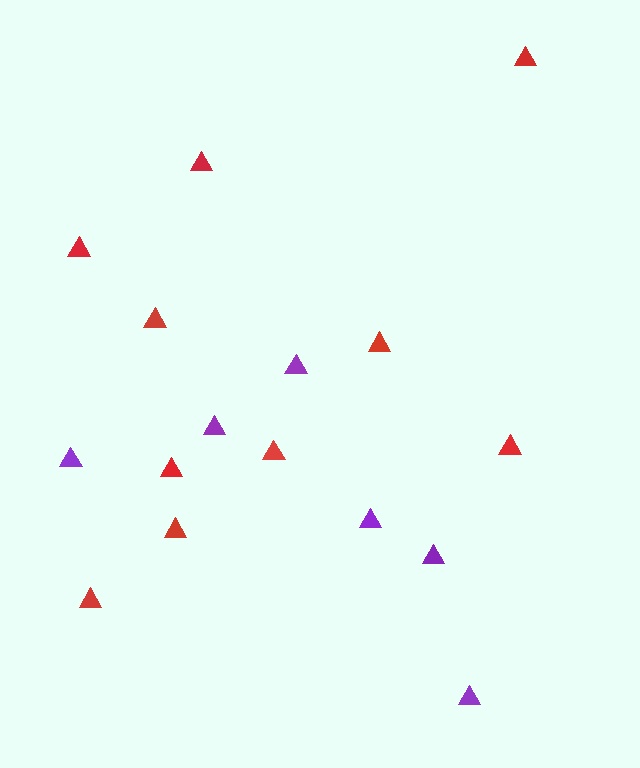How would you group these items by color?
There are 2 groups: one group of red triangles (10) and one group of purple triangles (6).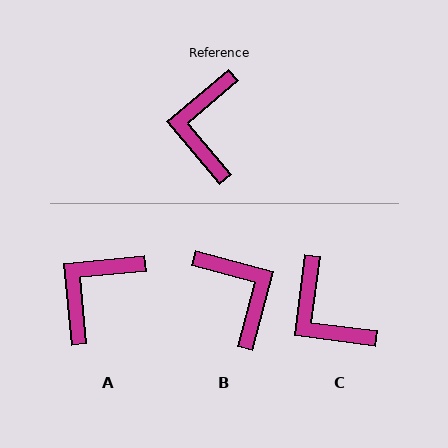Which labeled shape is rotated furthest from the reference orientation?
B, about 145 degrees away.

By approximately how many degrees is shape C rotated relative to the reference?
Approximately 42 degrees counter-clockwise.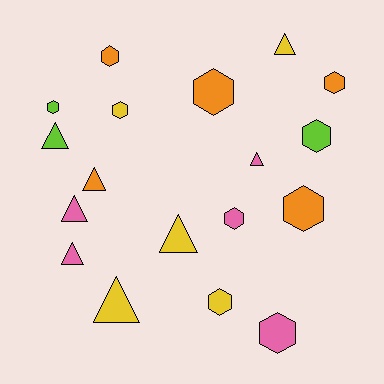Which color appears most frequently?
Orange, with 5 objects.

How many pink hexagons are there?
There are 2 pink hexagons.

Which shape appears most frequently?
Hexagon, with 10 objects.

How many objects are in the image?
There are 18 objects.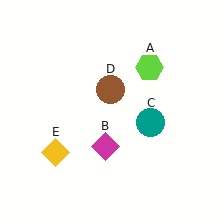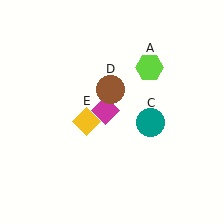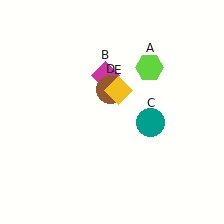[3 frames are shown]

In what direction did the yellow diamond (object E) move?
The yellow diamond (object E) moved up and to the right.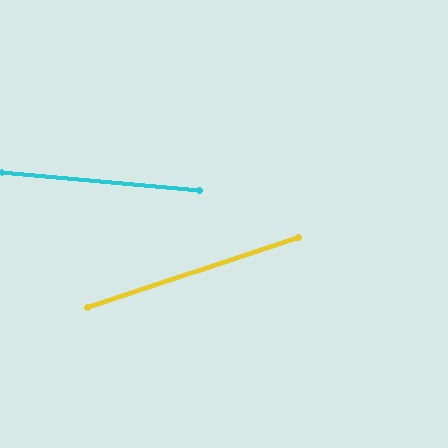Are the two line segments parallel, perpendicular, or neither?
Neither parallel nor perpendicular — they differ by about 24°.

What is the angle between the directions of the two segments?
Approximately 24 degrees.